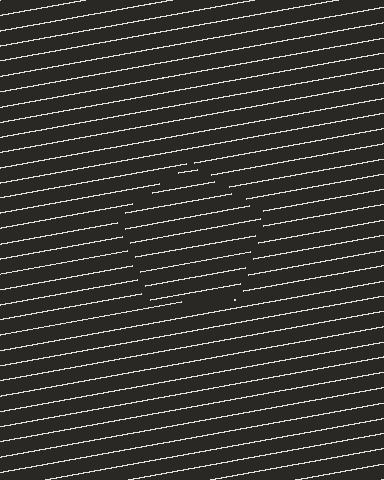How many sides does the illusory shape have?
5 sides — the line-ends trace a pentagon.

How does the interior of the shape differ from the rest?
The interior of the shape contains the same grating, shifted by half a period — the contour is defined by the phase discontinuity where line-ends from the inner and outer gratings abut.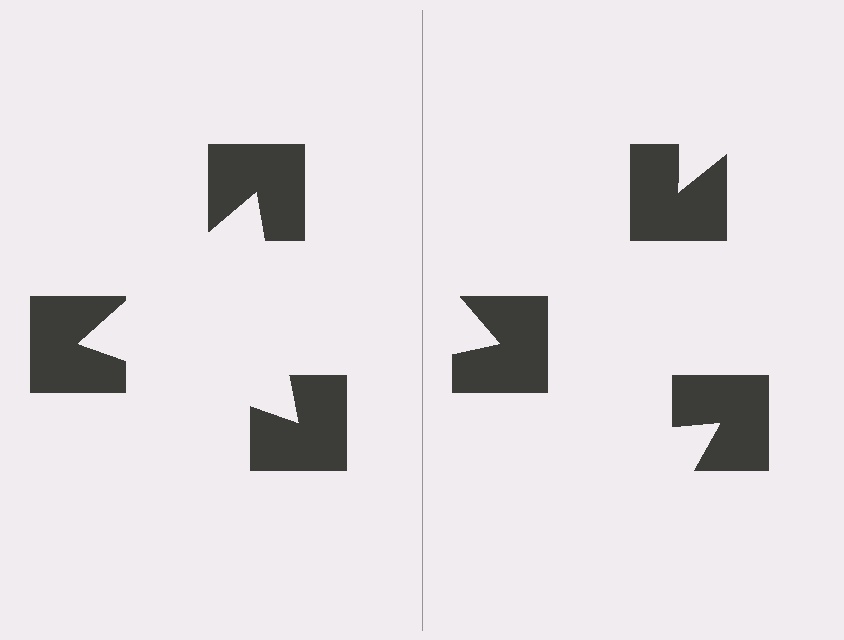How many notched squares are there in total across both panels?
6 — 3 on each side.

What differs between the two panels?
The notched squares are positioned identically on both sides; only the wedge orientations differ. On the left they align to a triangle; on the right they are misaligned.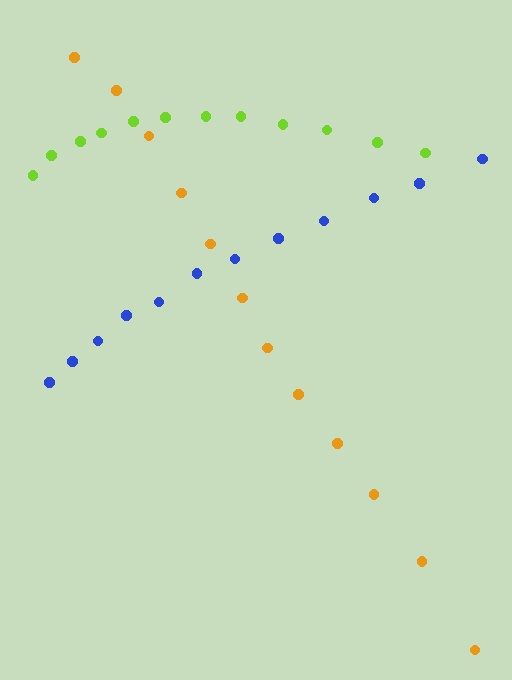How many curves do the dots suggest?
There are 3 distinct paths.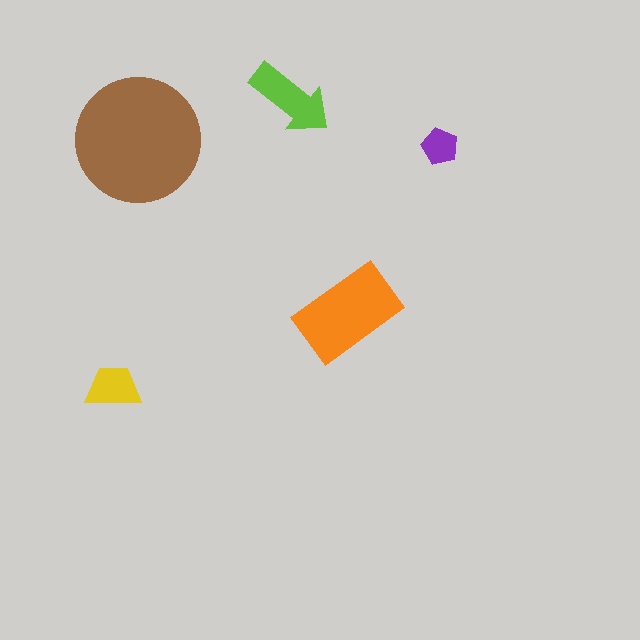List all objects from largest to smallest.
The brown circle, the orange rectangle, the lime arrow, the yellow trapezoid, the purple pentagon.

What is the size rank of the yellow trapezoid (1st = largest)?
4th.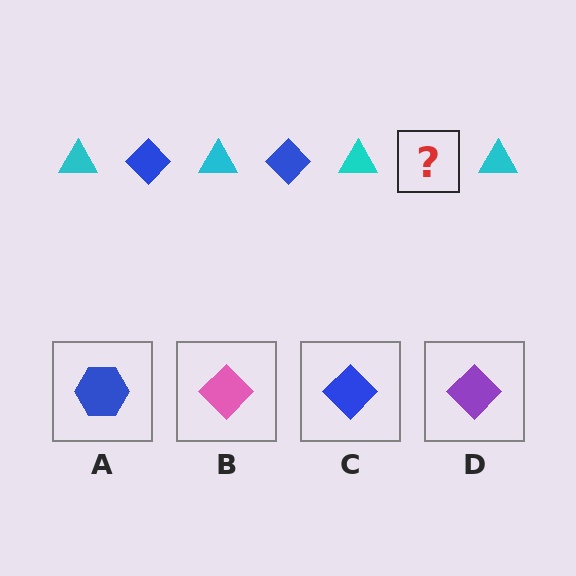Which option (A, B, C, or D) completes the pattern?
C.